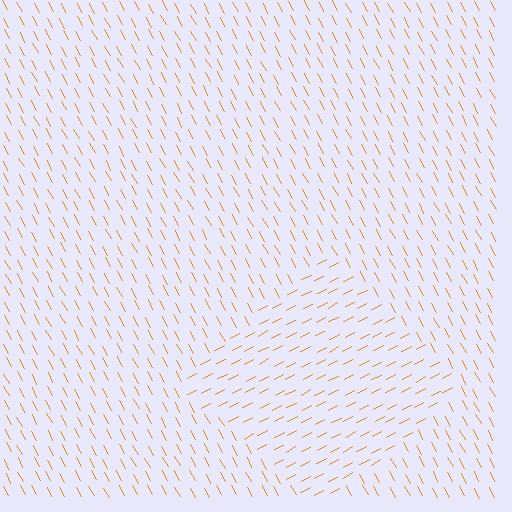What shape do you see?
I see a diamond.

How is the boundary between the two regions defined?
The boundary is defined purely by a change in line orientation (approximately 89 degrees difference). All lines are the same color and thickness.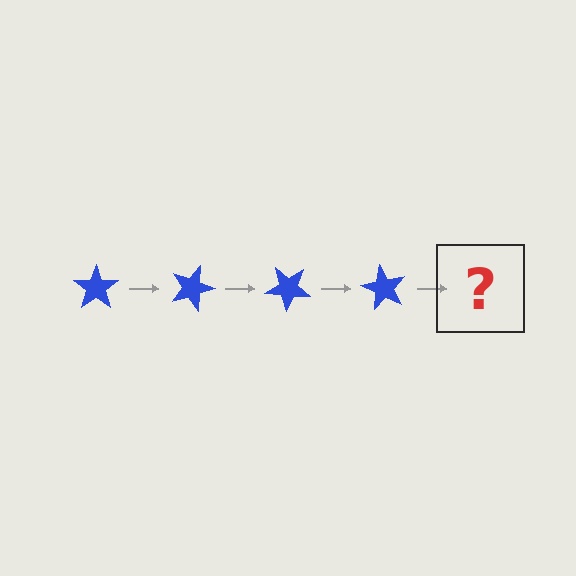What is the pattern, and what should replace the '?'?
The pattern is that the star rotates 20 degrees each step. The '?' should be a blue star rotated 80 degrees.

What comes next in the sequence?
The next element should be a blue star rotated 80 degrees.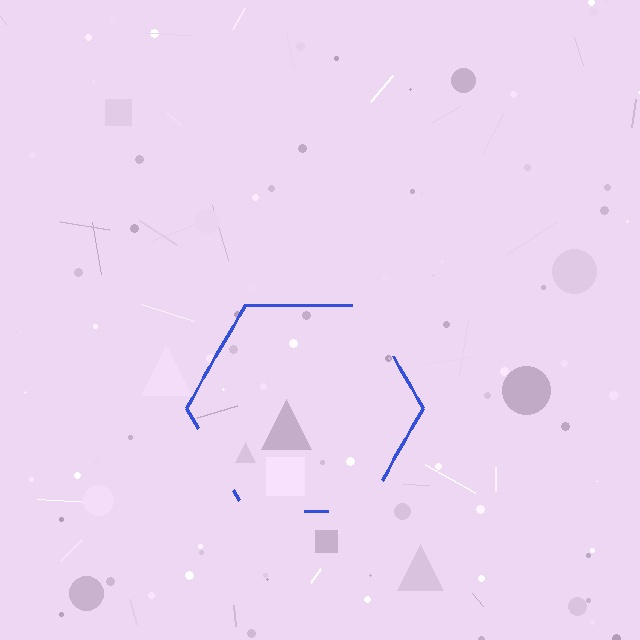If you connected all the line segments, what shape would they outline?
They would outline a hexagon.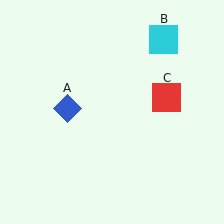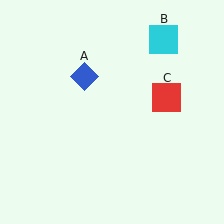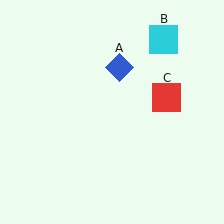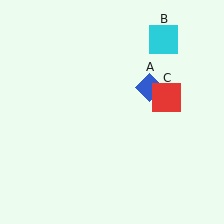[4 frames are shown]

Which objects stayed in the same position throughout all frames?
Cyan square (object B) and red square (object C) remained stationary.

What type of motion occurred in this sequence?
The blue diamond (object A) rotated clockwise around the center of the scene.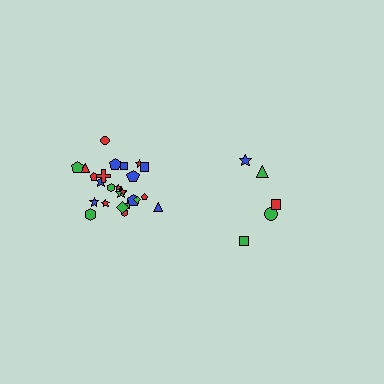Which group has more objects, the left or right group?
The left group.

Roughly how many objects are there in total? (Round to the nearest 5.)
Roughly 30 objects in total.